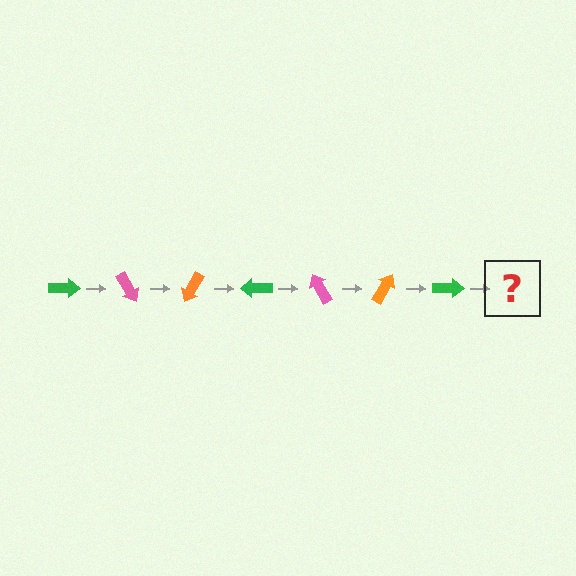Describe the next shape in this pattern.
It should be a pink arrow, rotated 420 degrees from the start.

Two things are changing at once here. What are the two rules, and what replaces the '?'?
The two rules are that it rotates 60 degrees each step and the color cycles through green, pink, and orange. The '?' should be a pink arrow, rotated 420 degrees from the start.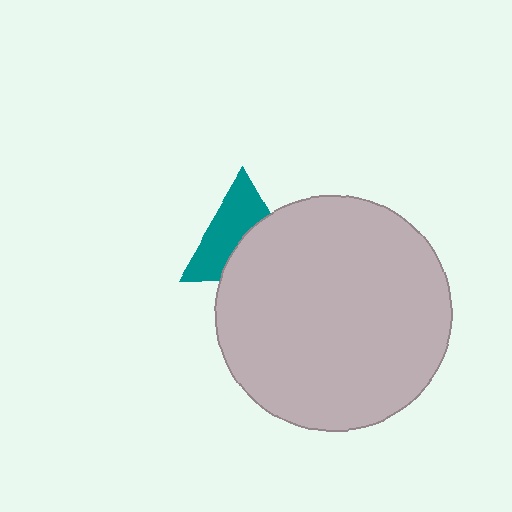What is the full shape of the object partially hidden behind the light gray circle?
The partially hidden object is a teal triangle.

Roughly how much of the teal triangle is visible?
About half of it is visible (roughly 54%).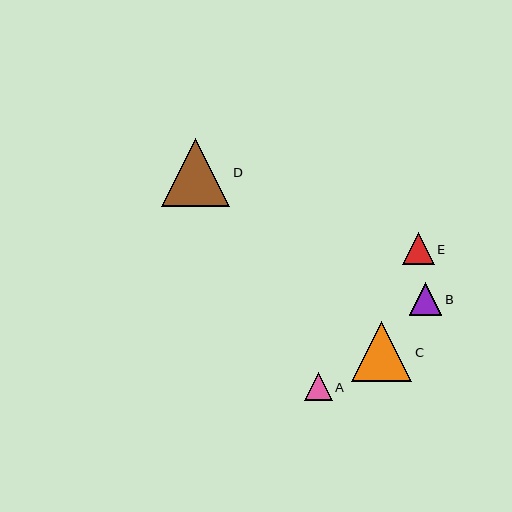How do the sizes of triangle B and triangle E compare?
Triangle B and triangle E are approximately the same size.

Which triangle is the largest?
Triangle D is the largest with a size of approximately 68 pixels.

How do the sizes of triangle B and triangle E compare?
Triangle B and triangle E are approximately the same size.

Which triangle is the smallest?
Triangle A is the smallest with a size of approximately 28 pixels.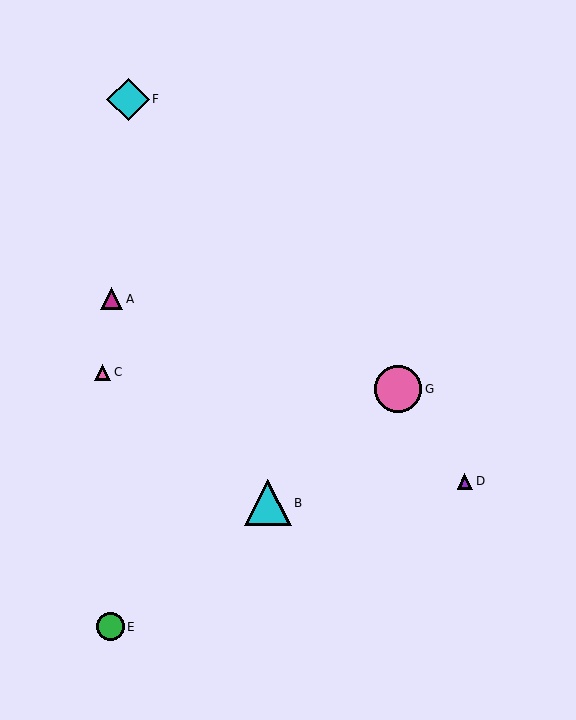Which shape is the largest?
The pink circle (labeled G) is the largest.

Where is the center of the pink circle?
The center of the pink circle is at (398, 389).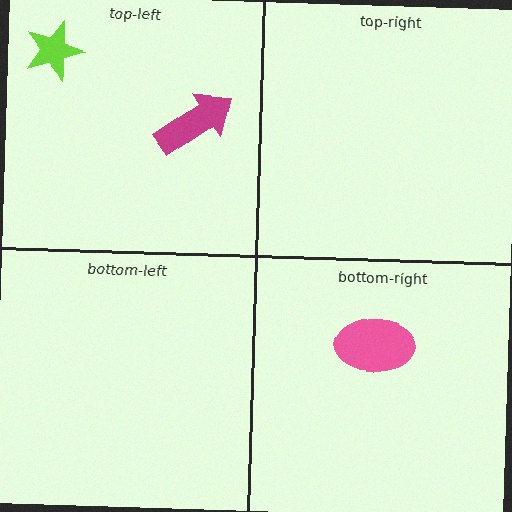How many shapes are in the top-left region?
2.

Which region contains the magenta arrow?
The top-left region.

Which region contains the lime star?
The top-left region.